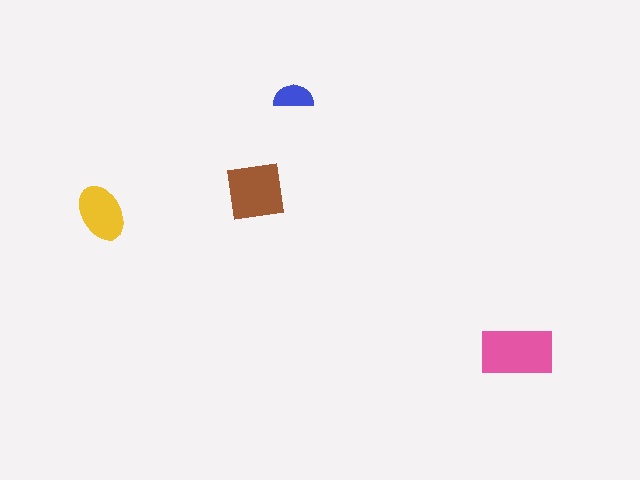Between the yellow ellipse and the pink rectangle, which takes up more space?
The pink rectangle.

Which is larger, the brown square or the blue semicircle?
The brown square.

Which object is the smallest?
The blue semicircle.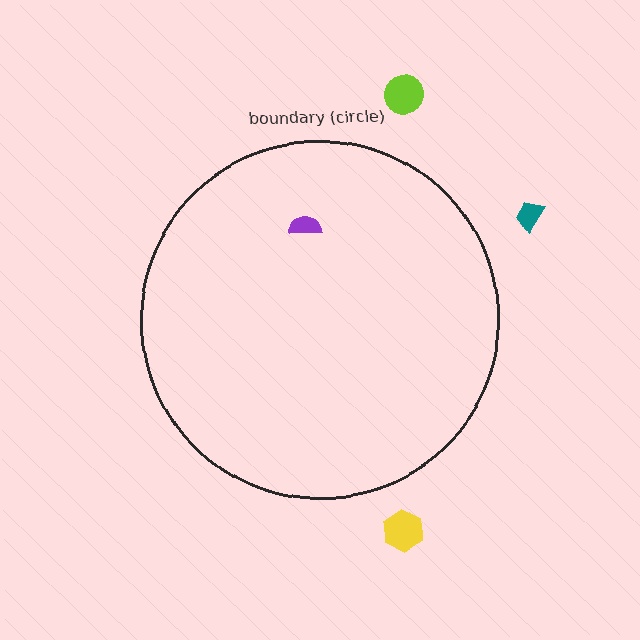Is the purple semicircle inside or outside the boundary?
Inside.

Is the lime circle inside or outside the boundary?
Outside.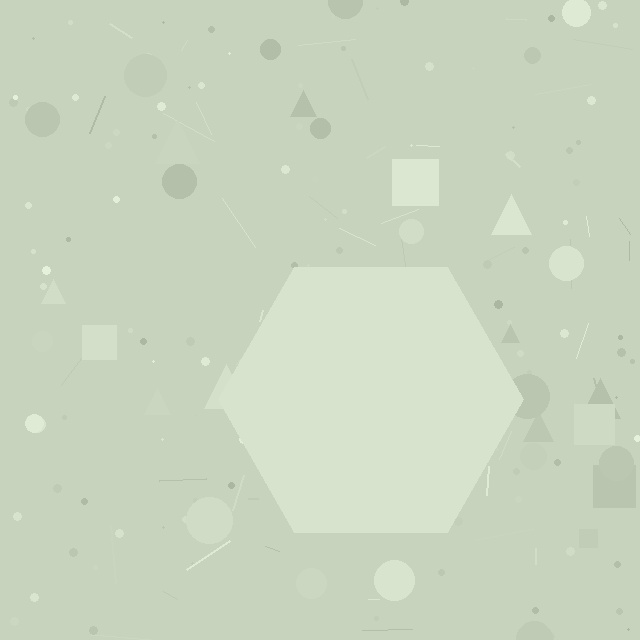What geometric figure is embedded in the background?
A hexagon is embedded in the background.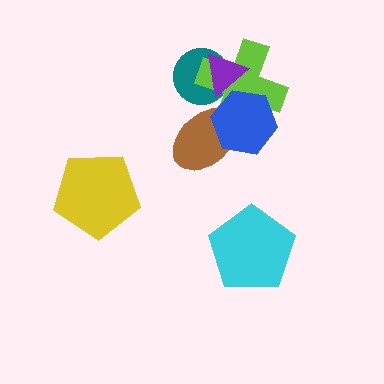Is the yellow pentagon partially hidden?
No, no other shape covers it.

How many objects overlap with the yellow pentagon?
0 objects overlap with the yellow pentagon.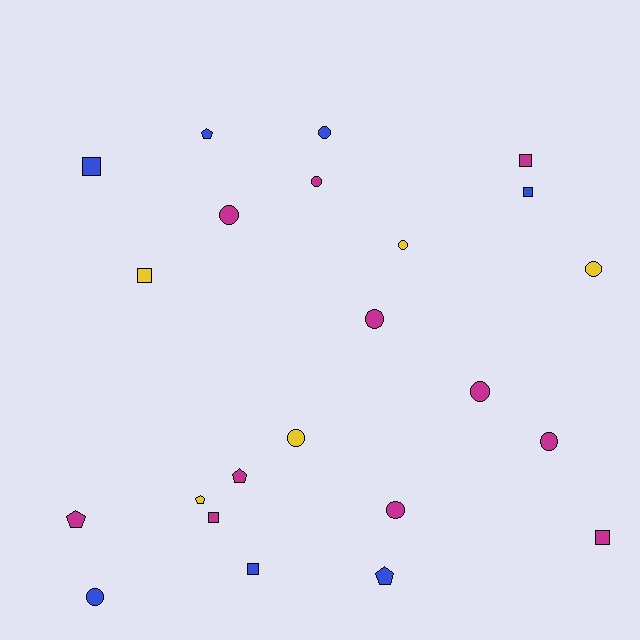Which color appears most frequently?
Magenta, with 11 objects.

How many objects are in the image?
There are 23 objects.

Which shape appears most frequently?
Circle, with 11 objects.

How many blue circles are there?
There are 2 blue circles.